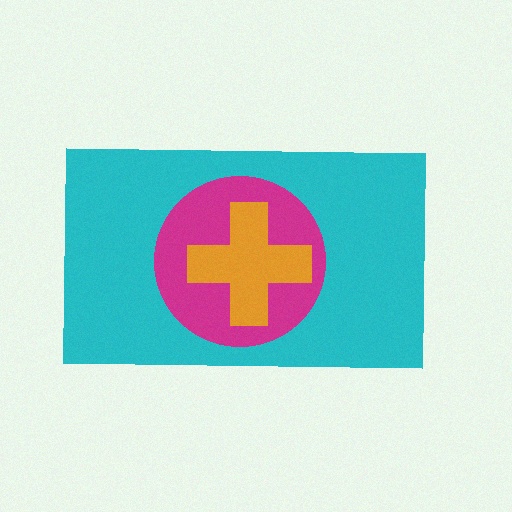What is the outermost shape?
The cyan rectangle.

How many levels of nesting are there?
3.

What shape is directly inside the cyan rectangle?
The magenta circle.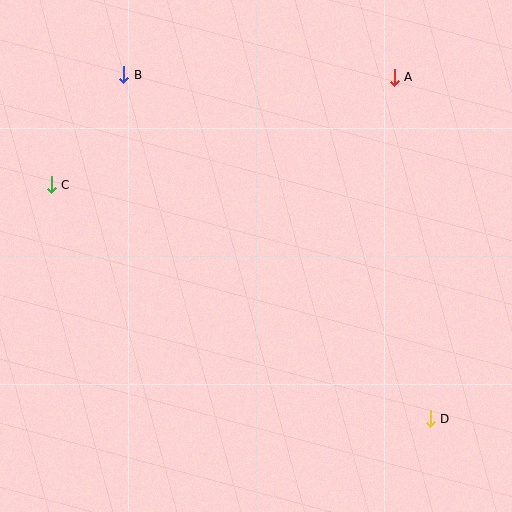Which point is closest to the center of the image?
Point C at (51, 185) is closest to the center.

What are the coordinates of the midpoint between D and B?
The midpoint between D and B is at (277, 247).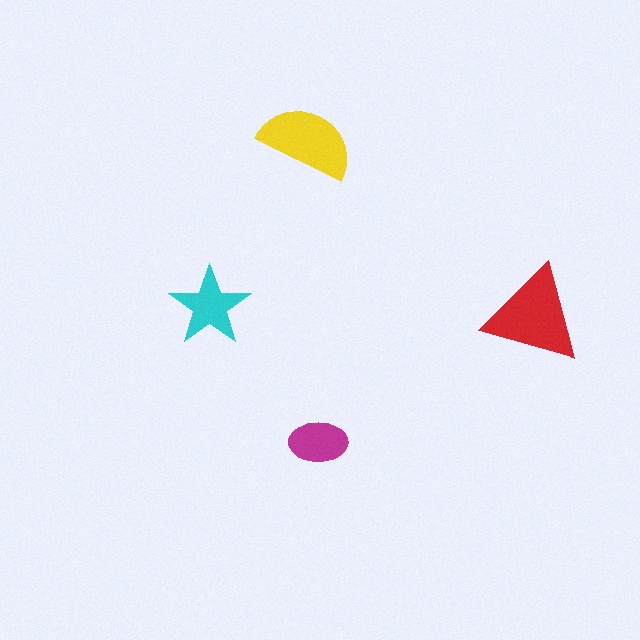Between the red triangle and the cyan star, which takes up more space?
The red triangle.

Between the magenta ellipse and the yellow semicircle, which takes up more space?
The yellow semicircle.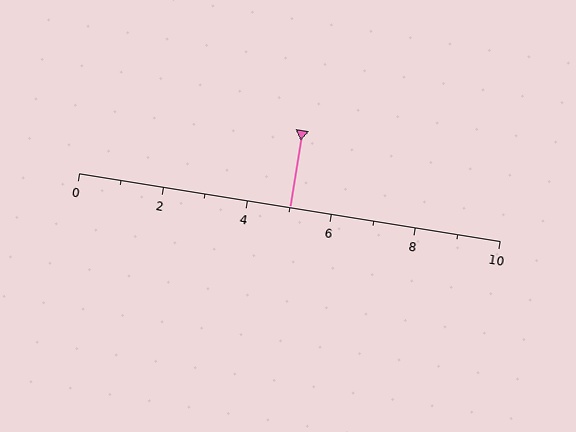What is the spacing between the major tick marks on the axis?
The major ticks are spaced 2 apart.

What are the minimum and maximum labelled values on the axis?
The axis runs from 0 to 10.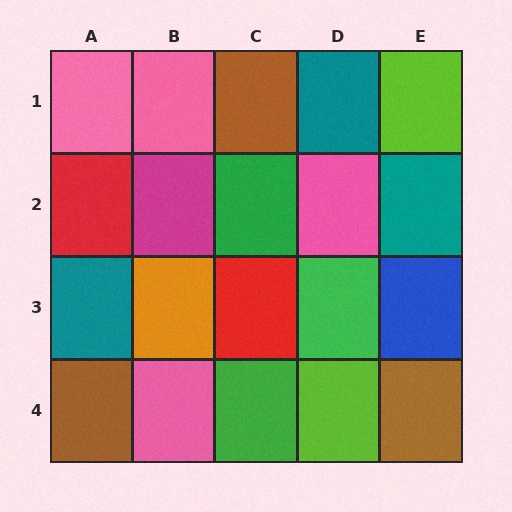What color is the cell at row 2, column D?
Pink.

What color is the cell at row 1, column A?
Pink.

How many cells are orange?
1 cell is orange.